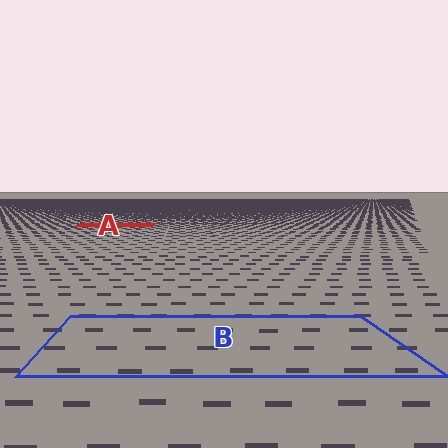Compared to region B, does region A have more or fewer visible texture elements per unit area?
Region A has more texture elements per unit area — they are packed more densely because it is farther away.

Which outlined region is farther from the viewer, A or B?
Region A is farther from the viewer — the texture elements inside it appear smaller and more densely packed.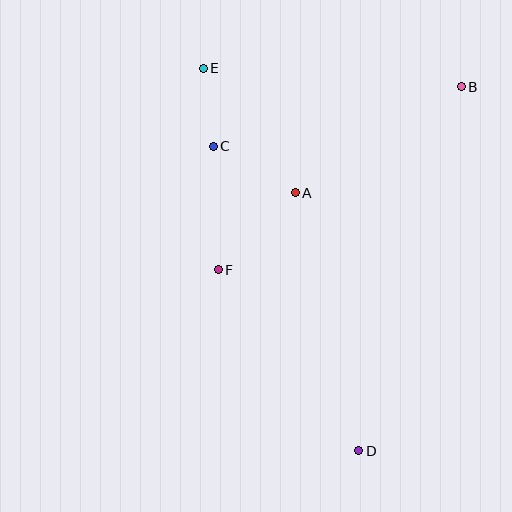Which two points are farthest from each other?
Points D and E are farthest from each other.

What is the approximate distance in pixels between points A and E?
The distance between A and E is approximately 155 pixels.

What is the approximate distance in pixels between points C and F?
The distance between C and F is approximately 123 pixels.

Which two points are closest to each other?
Points C and E are closest to each other.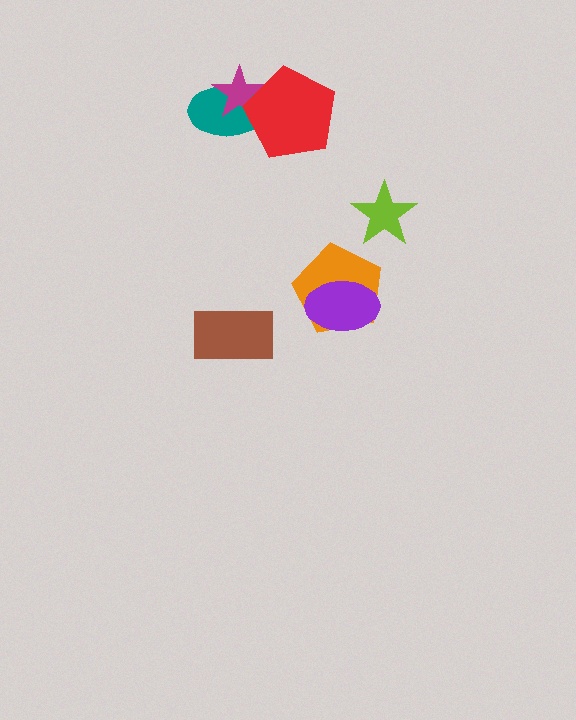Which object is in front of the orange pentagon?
The purple ellipse is in front of the orange pentagon.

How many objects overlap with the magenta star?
2 objects overlap with the magenta star.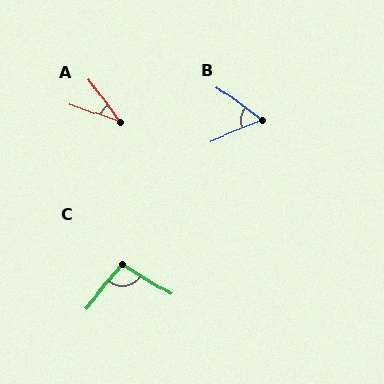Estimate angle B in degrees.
Approximately 59 degrees.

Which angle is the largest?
C, at approximately 98 degrees.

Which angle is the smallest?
A, at approximately 35 degrees.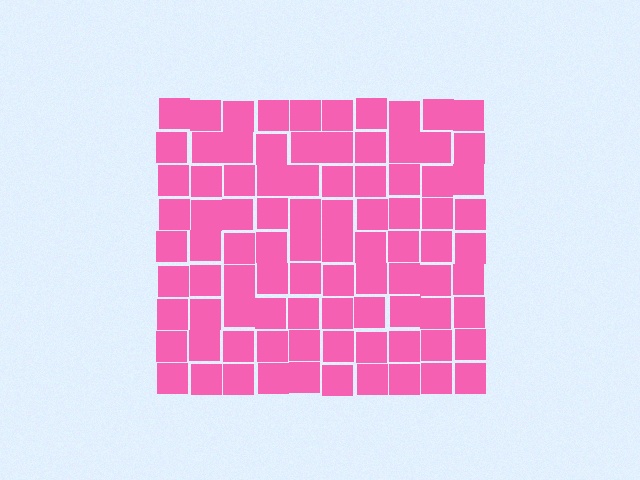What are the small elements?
The small elements are squares.